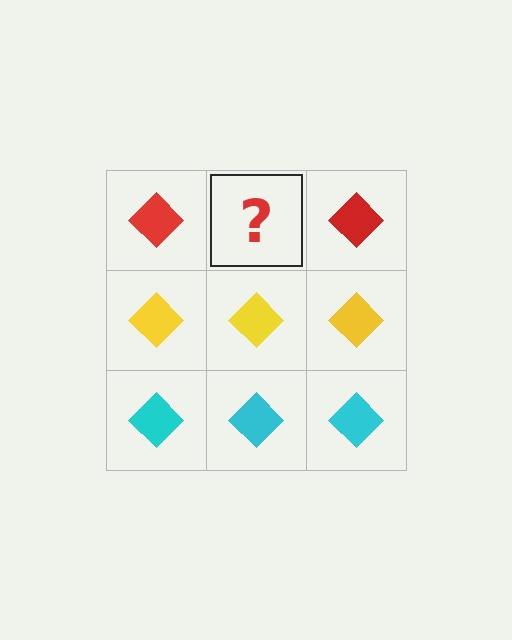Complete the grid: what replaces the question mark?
The question mark should be replaced with a red diamond.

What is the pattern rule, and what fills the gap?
The rule is that each row has a consistent color. The gap should be filled with a red diamond.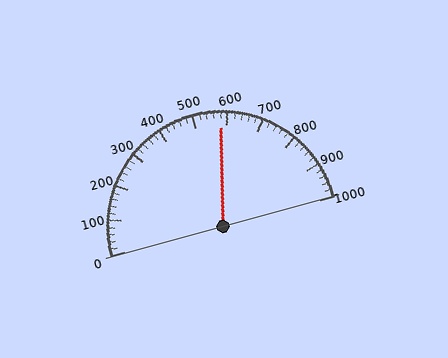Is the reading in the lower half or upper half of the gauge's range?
The reading is in the upper half of the range (0 to 1000).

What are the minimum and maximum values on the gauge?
The gauge ranges from 0 to 1000.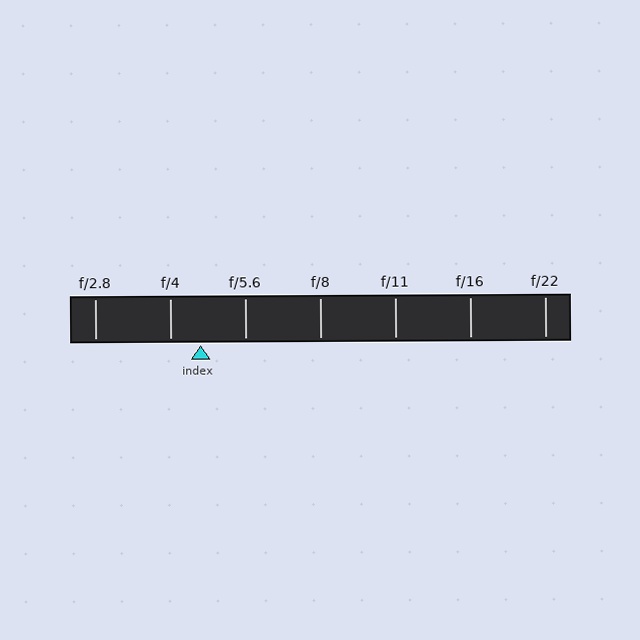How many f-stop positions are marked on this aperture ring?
There are 7 f-stop positions marked.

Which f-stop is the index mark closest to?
The index mark is closest to f/4.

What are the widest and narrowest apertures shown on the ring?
The widest aperture shown is f/2.8 and the narrowest is f/22.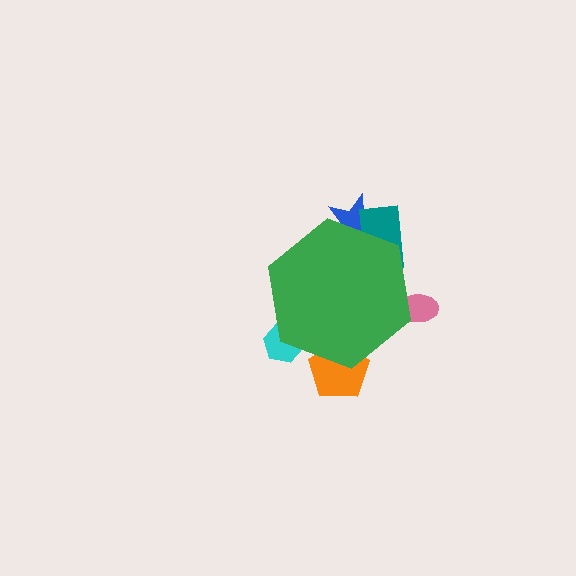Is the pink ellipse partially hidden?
Yes, the pink ellipse is partially hidden behind the green hexagon.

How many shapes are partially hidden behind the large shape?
5 shapes are partially hidden.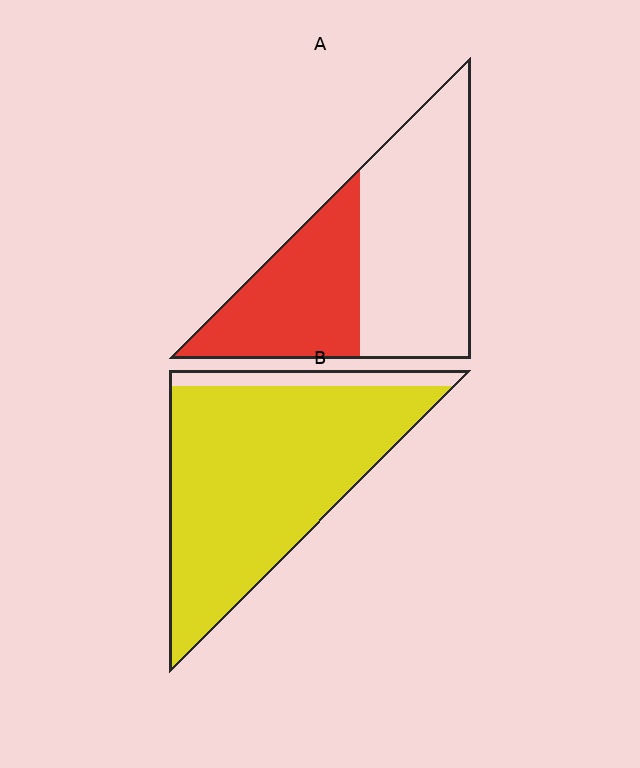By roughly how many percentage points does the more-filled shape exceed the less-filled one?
By roughly 50 percentage points (B over A).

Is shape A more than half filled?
No.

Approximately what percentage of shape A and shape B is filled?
A is approximately 40% and B is approximately 90%.